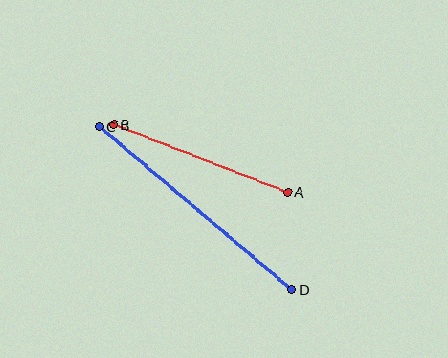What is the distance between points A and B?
The distance is approximately 187 pixels.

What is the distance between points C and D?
The distance is approximately 252 pixels.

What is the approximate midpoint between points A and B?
The midpoint is at approximately (201, 158) pixels.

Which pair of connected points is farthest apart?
Points C and D are farthest apart.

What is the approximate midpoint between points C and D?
The midpoint is at approximately (195, 208) pixels.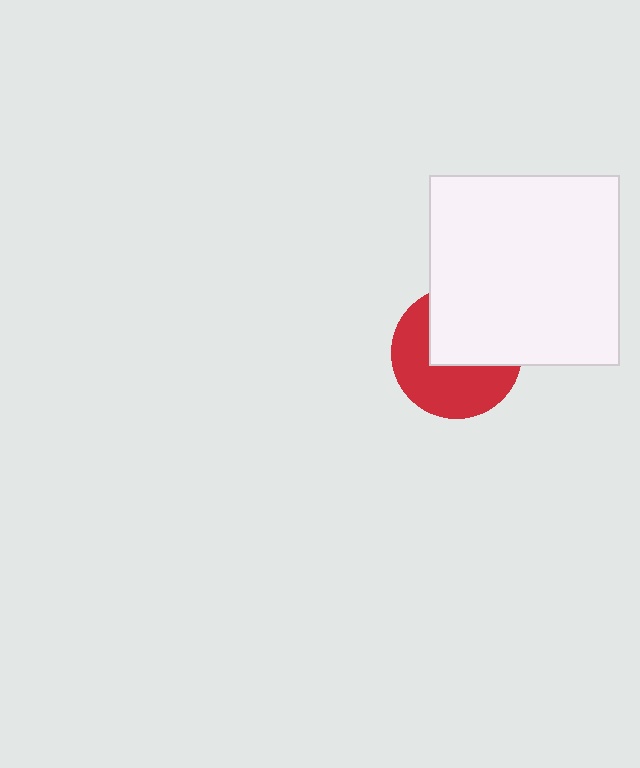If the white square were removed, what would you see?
You would see the complete red circle.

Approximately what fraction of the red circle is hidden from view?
Roughly 46% of the red circle is hidden behind the white square.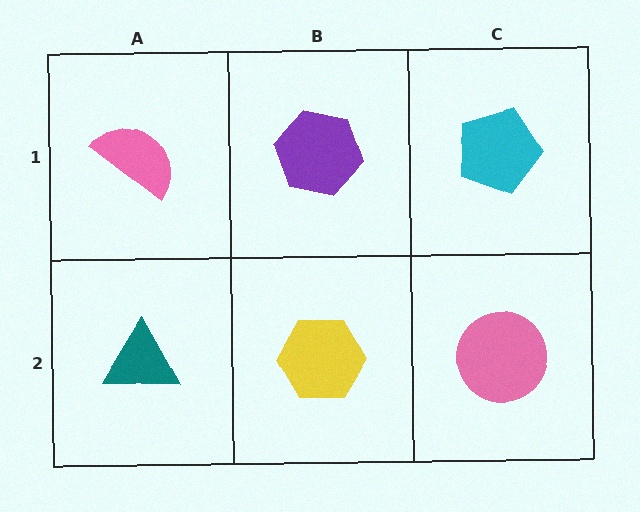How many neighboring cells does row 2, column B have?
3.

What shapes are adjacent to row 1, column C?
A pink circle (row 2, column C), a purple hexagon (row 1, column B).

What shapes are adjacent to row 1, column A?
A teal triangle (row 2, column A), a purple hexagon (row 1, column B).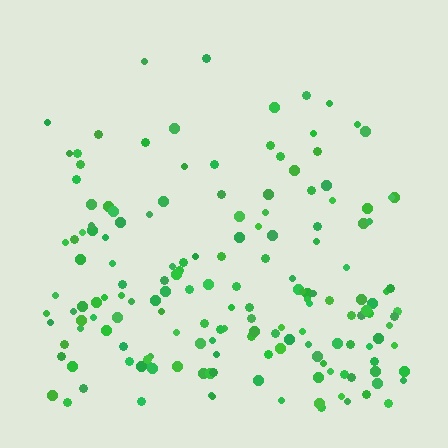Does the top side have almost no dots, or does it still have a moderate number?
Still a moderate number, just noticeably fewer than the bottom.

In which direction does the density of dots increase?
From top to bottom, with the bottom side densest.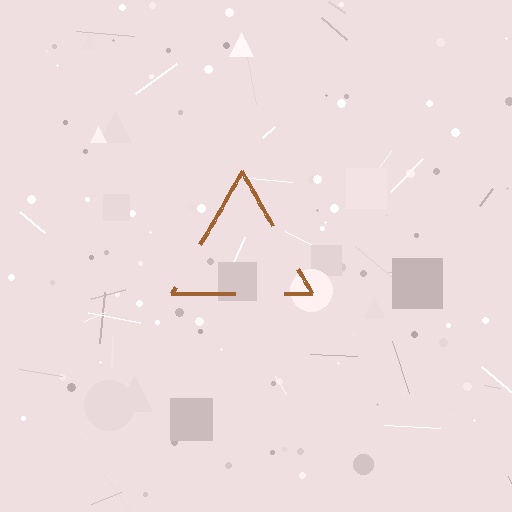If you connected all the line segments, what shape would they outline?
They would outline a triangle.